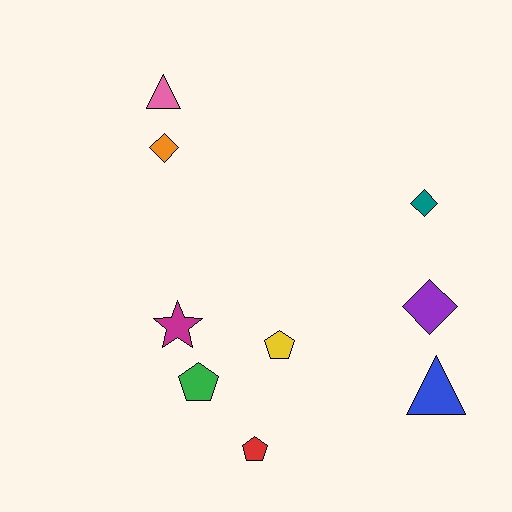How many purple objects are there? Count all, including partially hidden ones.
There is 1 purple object.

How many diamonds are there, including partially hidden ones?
There are 3 diamonds.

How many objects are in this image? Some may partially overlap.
There are 9 objects.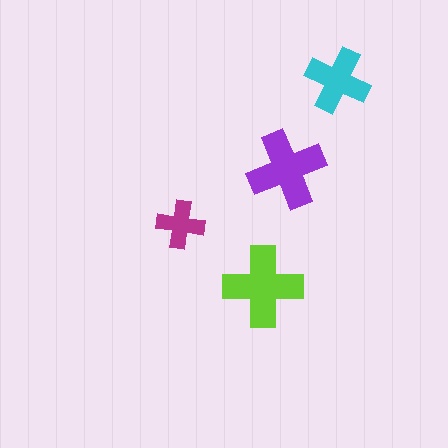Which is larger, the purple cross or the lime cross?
The lime one.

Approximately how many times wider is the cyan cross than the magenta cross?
About 1.5 times wider.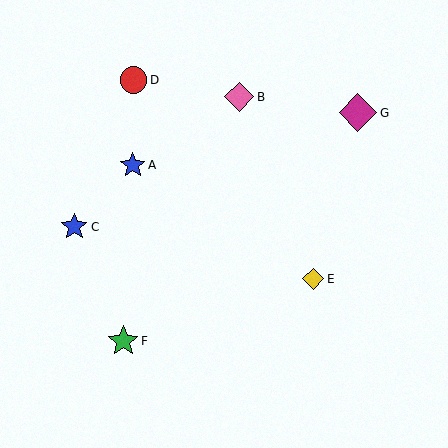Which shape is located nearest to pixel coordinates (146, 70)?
The red circle (labeled D) at (134, 80) is nearest to that location.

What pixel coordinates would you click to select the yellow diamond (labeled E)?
Click at (313, 279) to select the yellow diamond E.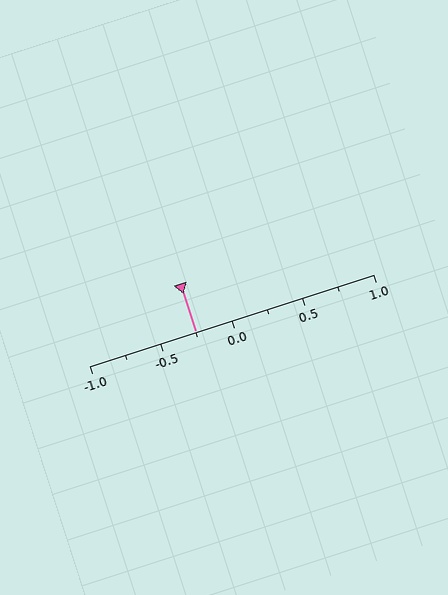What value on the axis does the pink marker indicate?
The marker indicates approximately -0.25.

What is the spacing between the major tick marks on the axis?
The major ticks are spaced 0.5 apart.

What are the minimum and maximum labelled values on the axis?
The axis runs from -1.0 to 1.0.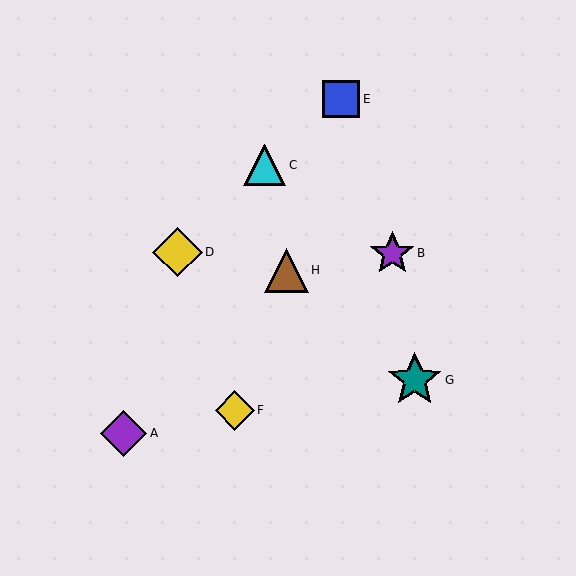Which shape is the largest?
The teal star (labeled G) is the largest.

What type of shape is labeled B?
Shape B is a purple star.